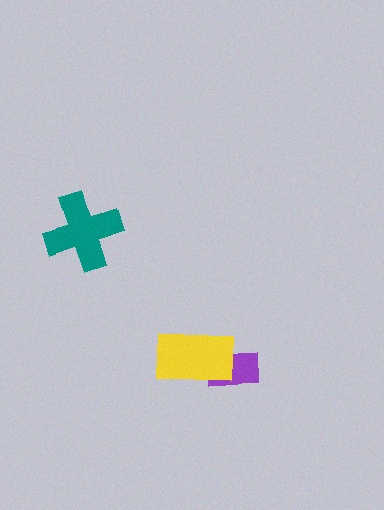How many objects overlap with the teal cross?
0 objects overlap with the teal cross.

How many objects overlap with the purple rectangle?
1 object overlaps with the purple rectangle.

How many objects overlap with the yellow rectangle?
1 object overlaps with the yellow rectangle.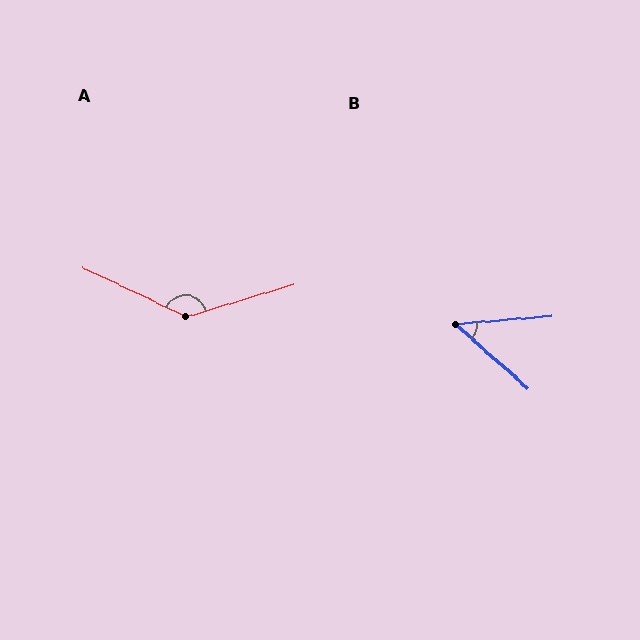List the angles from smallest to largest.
B (46°), A (138°).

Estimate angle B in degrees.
Approximately 46 degrees.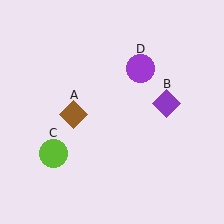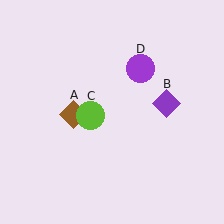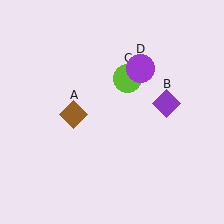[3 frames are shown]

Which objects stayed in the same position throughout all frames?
Brown diamond (object A) and purple diamond (object B) and purple circle (object D) remained stationary.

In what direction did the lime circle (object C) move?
The lime circle (object C) moved up and to the right.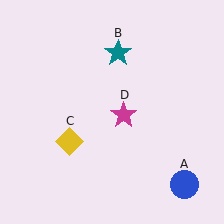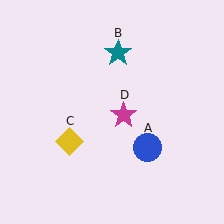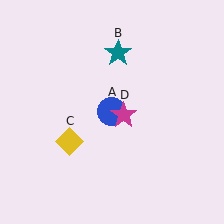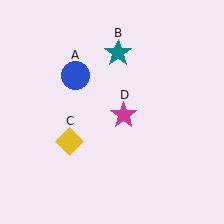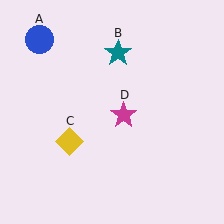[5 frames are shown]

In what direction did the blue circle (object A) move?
The blue circle (object A) moved up and to the left.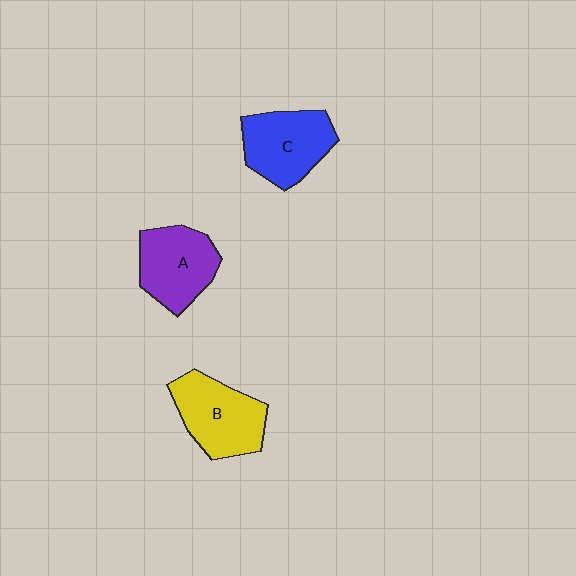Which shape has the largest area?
Shape B (yellow).